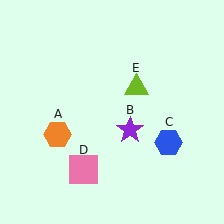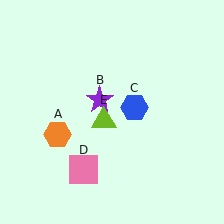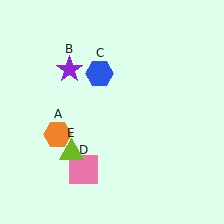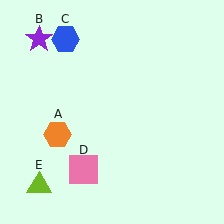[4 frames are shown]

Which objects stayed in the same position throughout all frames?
Orange hexagon (object A) and pink square (object D) remained stationary.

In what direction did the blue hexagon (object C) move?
The blue hexagon (object C) moved up and to the left.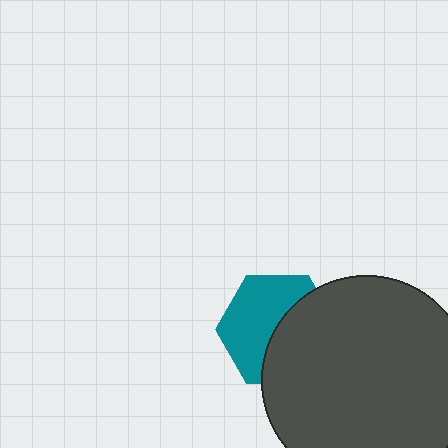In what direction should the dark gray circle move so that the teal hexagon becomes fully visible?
The dark gray circle should move right. That is the shortest direction to clear the overlap and leave the teal hexagon fully visible.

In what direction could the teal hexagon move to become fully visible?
The teal hexagon could move left. That would shift it out from behind the dark gray circle entirely.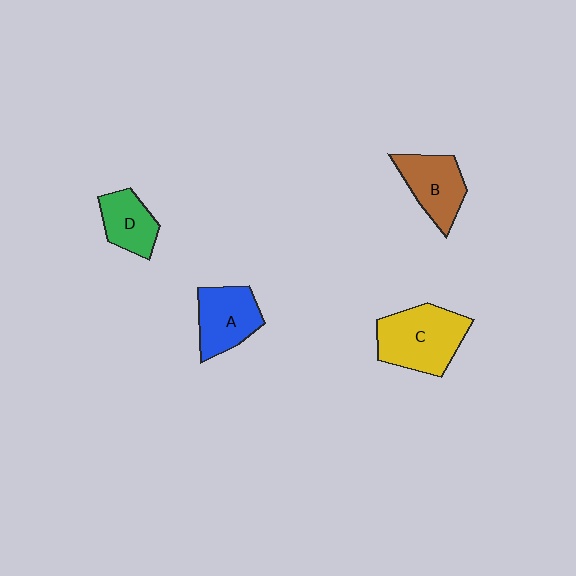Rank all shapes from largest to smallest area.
From largest to smallest: C (yellow), A (blue), B (brown), D (green).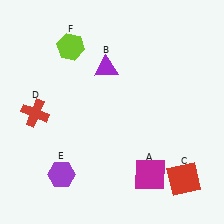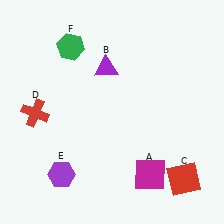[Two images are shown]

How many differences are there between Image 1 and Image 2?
There is 1 difference between the two images.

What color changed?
The hexagon (F) changed from lime in Image 1 to green in Image 2.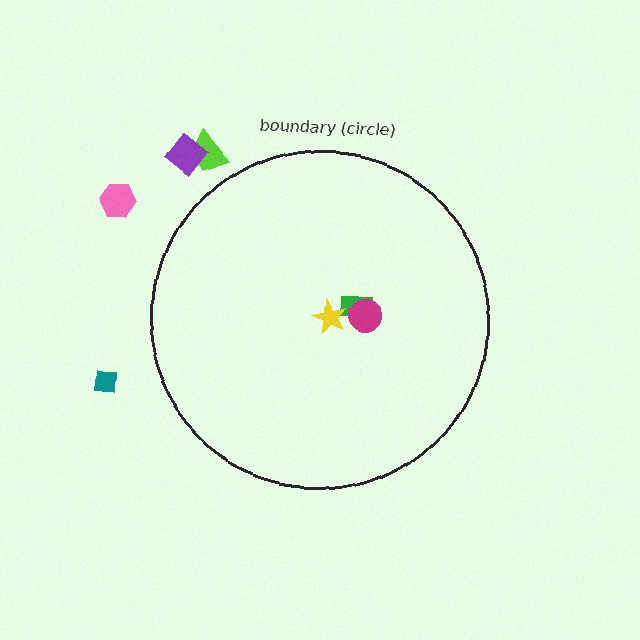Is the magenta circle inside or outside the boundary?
Inside.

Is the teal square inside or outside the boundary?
Outside.